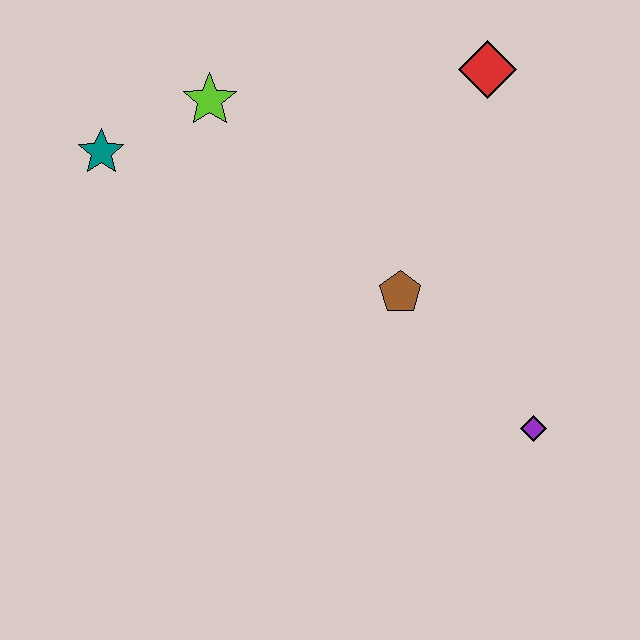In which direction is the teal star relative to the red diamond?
The teal star is to the left of the red diamond.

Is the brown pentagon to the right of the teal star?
Yes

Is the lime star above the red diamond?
No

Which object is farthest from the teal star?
The purple diamond is farthest from the teal star.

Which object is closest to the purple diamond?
The brown pentagon is closest to the purple diamond.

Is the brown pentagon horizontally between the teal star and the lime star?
No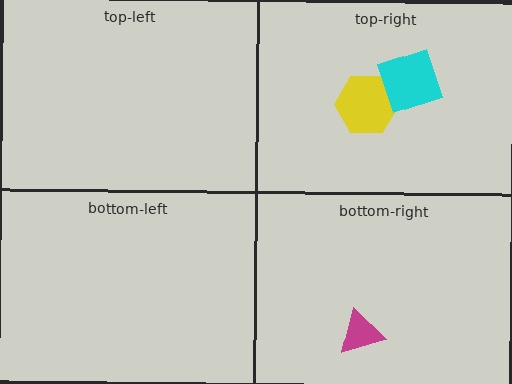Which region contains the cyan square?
The top-right region.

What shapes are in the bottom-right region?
The magenta triangle.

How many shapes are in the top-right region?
2.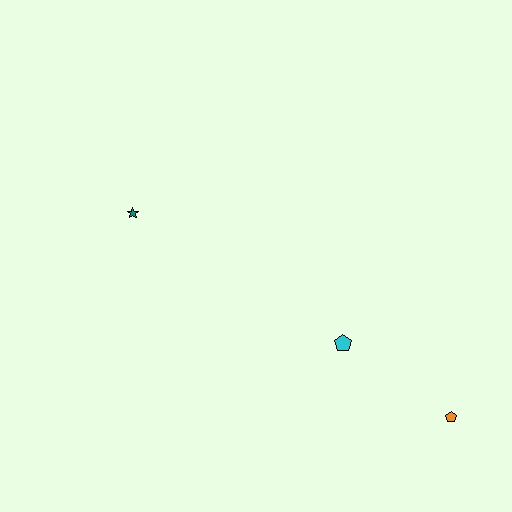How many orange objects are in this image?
There is 1 orange object.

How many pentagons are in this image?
There are 2 pentagons.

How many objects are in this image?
There are 3 objects.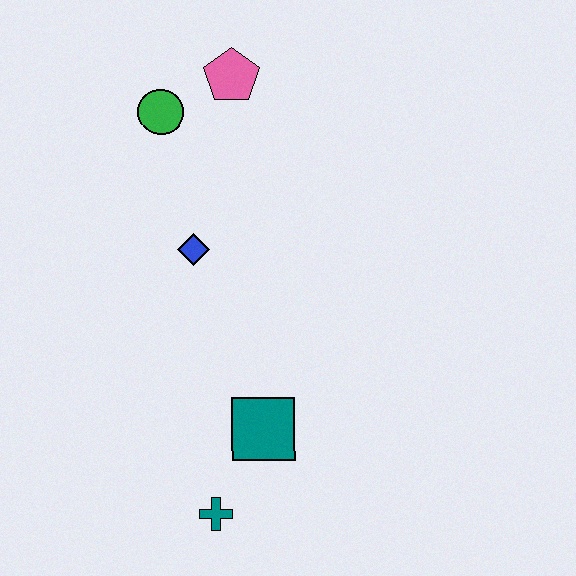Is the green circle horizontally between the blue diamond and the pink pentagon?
No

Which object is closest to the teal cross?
The teal square is closest to the teal cross.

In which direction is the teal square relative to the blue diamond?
The teal square is below the blue diamond.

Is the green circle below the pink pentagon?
Yes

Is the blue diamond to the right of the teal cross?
No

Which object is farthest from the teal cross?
The pink pentagon is farthest from the teal cross.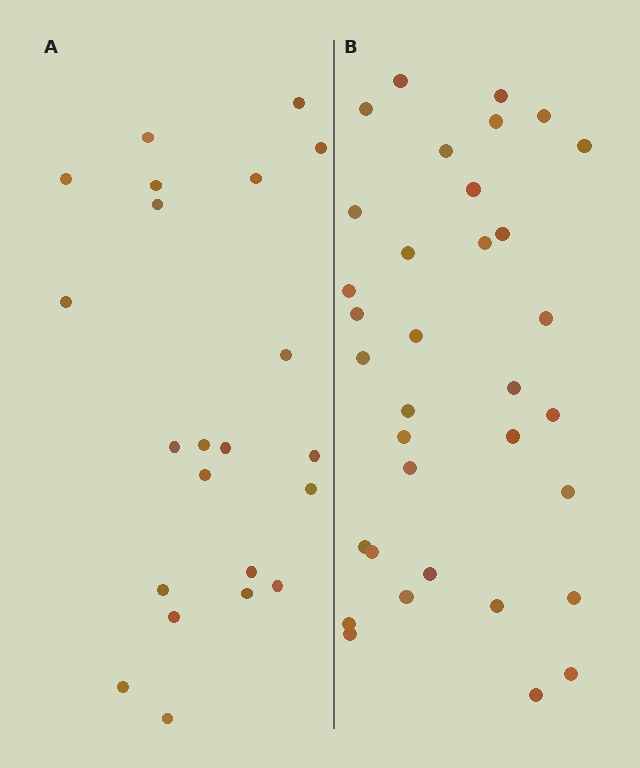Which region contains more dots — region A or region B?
Region B (the right region) has more dots.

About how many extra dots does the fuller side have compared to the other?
Region B has roughly 12 or so more dots than region A.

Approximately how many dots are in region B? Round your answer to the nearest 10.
About 30 dots. (The exact count is 34, which rounds to 30.)